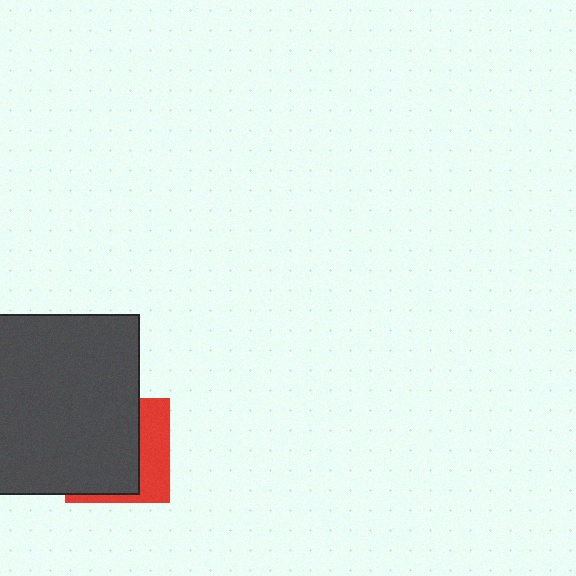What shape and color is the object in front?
The object in front is a dark gray square.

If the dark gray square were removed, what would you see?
You would see the complete red square.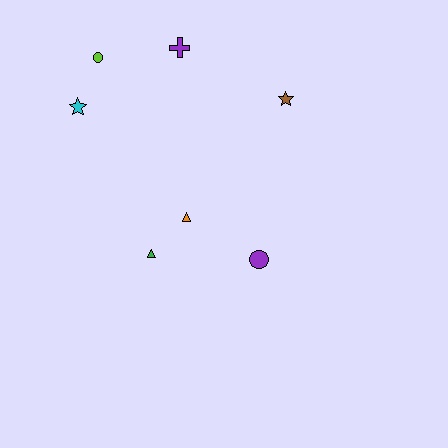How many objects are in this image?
There are 7 objects.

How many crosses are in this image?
There is 1 cross.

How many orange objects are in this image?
There is 1 orange object.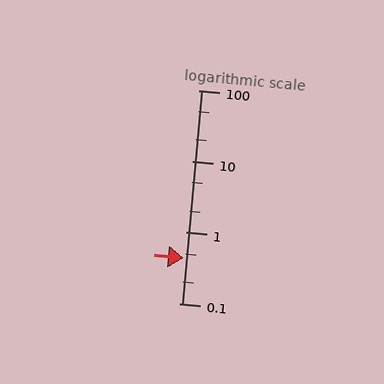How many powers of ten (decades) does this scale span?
The scale spans 3 decades, from 0.1 to 100.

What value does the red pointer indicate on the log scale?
The pointer indicates approximately 0.43.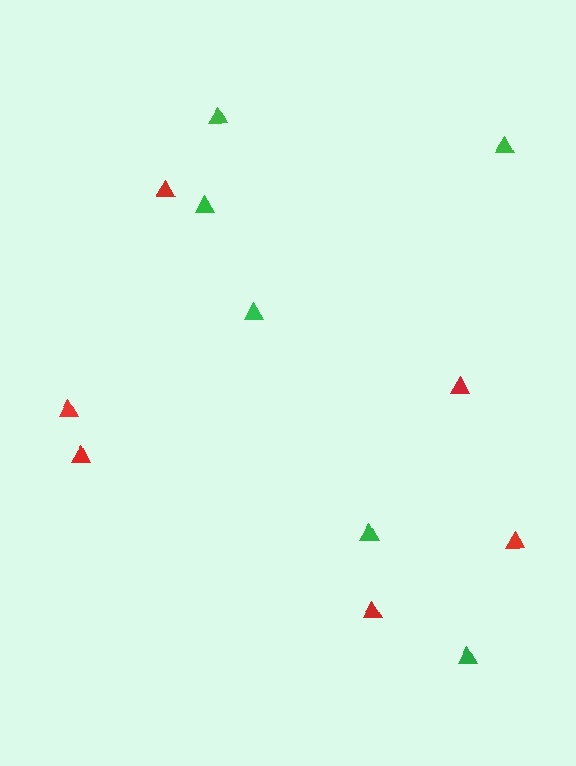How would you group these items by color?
There are 2 groups: one group of red triangles (6) and one group of green triangles (6).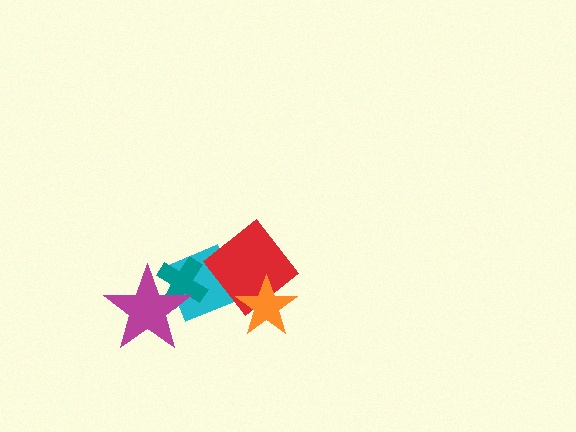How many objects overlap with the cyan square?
3 objects overlap with the cyan square.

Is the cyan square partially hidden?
Yes, it is partially covered by another shape.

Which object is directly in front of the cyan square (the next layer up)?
The red diamond is directly in front of the cyan square.